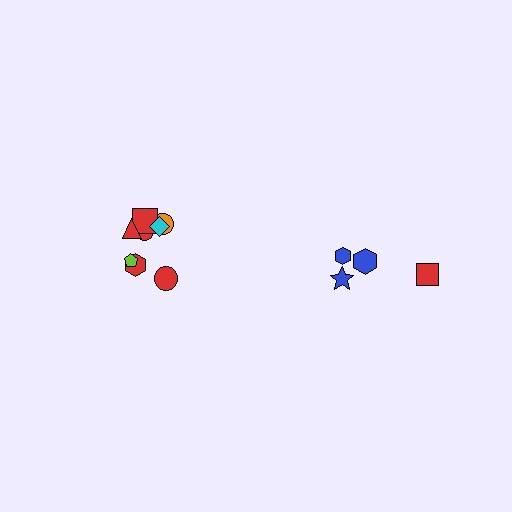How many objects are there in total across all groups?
There are 12 objects.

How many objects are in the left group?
There are 8 objects.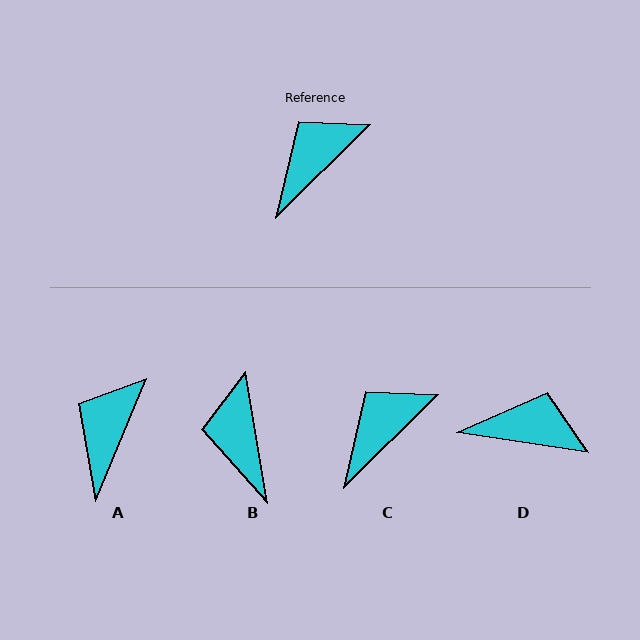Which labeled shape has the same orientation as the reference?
C.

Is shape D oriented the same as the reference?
No, it is off by about 53 degrees.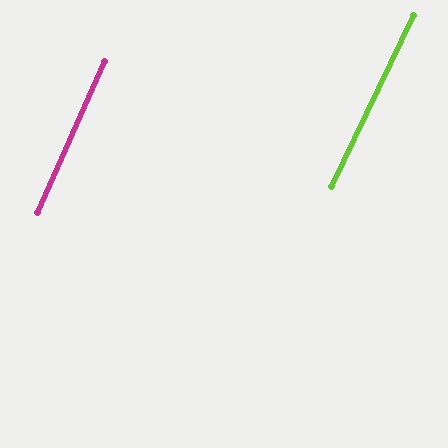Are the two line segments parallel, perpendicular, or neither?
Parallel — their directions differ by only 1.9°.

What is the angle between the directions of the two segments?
Approximately 2 degrees.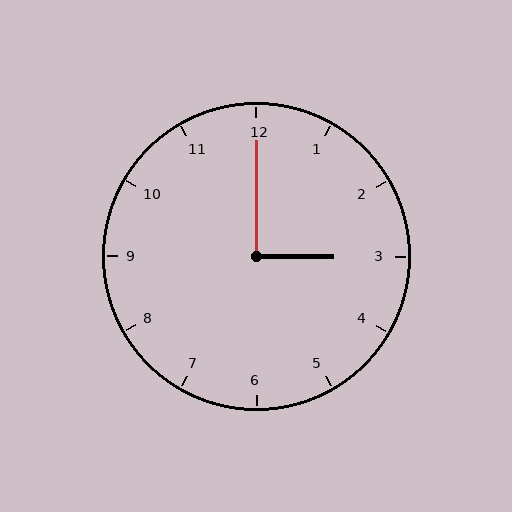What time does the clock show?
3:00.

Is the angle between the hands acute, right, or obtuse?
It is right.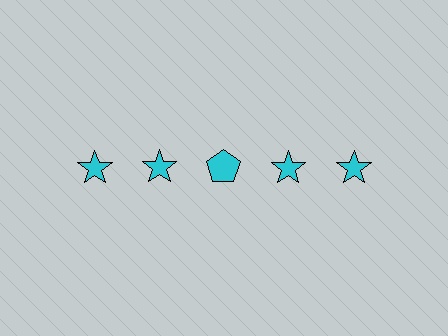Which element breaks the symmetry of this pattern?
The cyan pentagon in the top row, center column breaks the symmetry. All other shapes are cyan stars.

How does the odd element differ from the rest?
It has a different shape: pentagon instead of star.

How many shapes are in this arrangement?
There are 5 shapes arranged in a grid pattern.